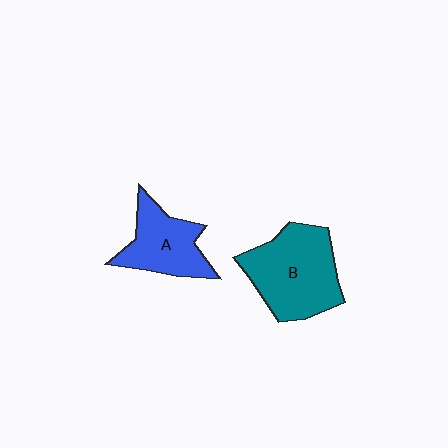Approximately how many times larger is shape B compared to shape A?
Approximately 1.5 times.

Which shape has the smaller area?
Shape A (blue).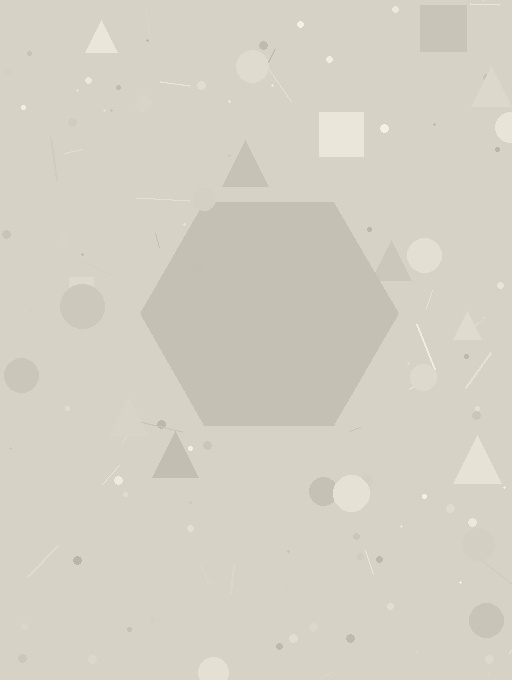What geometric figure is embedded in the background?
A hexagon is embedded in the background.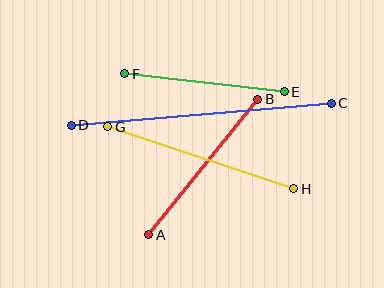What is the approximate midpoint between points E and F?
The midpoint is at approximately (205, 83) pixels.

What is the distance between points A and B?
The distance is approximately 174 pixels.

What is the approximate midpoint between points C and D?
The midpoint is at approximately (201, 114) pixels.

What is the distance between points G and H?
The distance is approximately 196 pixels.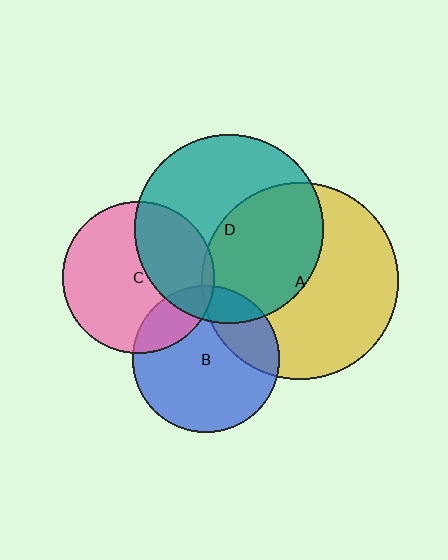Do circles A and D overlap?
Yes.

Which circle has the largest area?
Circle A (yellow).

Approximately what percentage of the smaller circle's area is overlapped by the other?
Approximately 45%.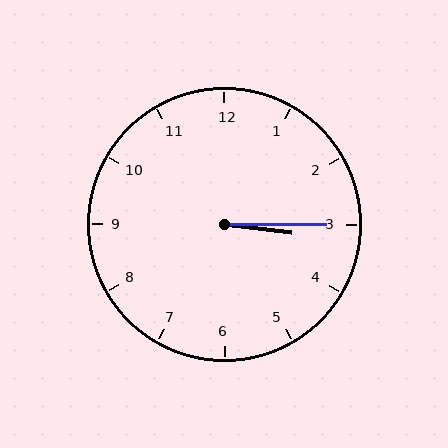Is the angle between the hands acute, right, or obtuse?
It is acute.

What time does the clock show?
3:15.